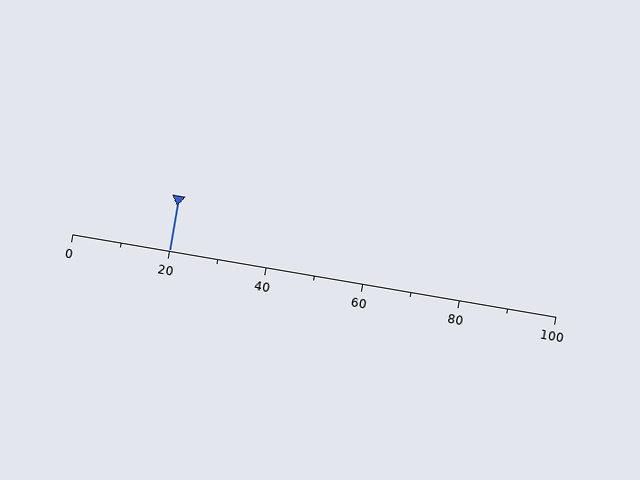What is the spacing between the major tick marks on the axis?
The major ticks are spaced 20 apart.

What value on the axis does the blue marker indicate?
The marker indicates approximately 20.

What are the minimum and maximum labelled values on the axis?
The axis runs from 0 to 100.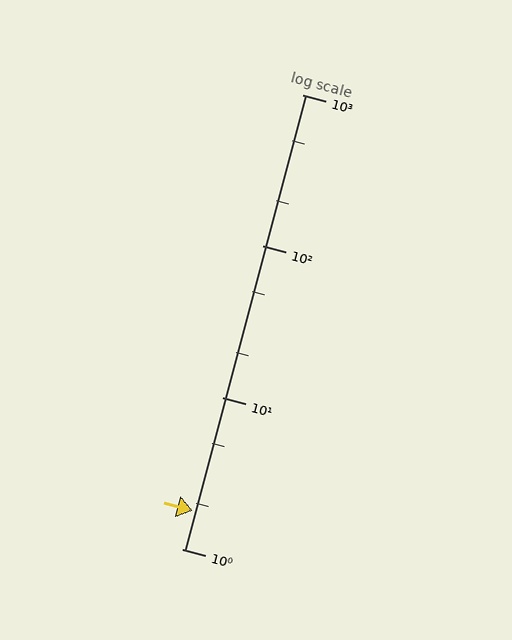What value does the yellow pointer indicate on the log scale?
The pointer indicates approximately 1.8.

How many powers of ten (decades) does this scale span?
The scale spans 3 decades, from 1 to 1000.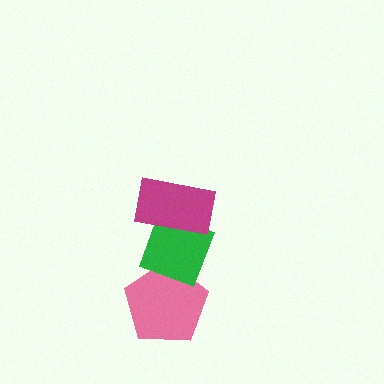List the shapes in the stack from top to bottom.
From top to bottom: the magenta rectangle, the green diamond, the pink pentagon.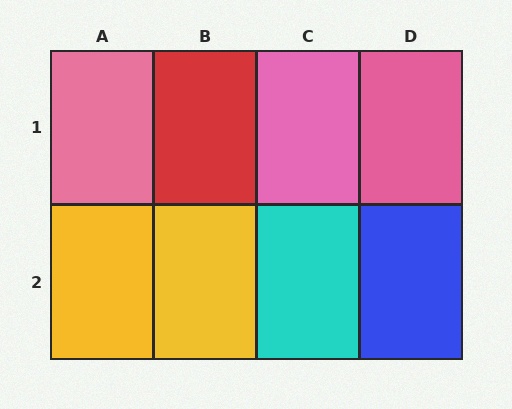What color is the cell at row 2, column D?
Blue.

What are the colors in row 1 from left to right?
Pink, red, pink, pink.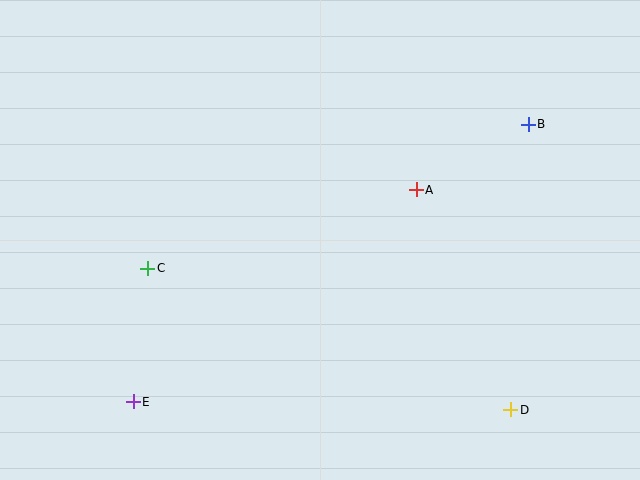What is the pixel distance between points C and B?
The distance between C and B is 407 pixels.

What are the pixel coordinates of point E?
Point E is at (133, 402).